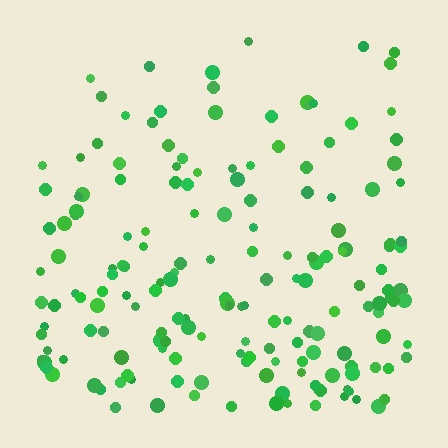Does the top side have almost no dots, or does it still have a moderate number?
Still a moderate number, just noticeably fewer than the bottom.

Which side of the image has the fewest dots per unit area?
The top.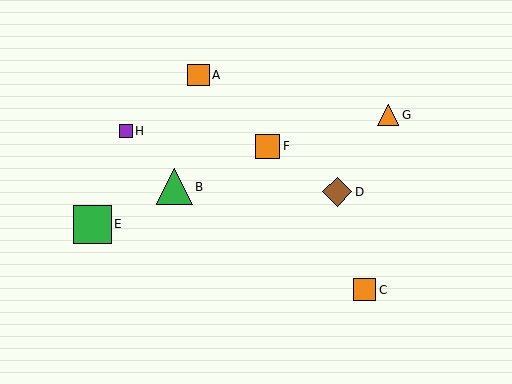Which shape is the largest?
The green square (labeled E) is the largest.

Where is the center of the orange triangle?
The center of the orange triangle is at (388, 115).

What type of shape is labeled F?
Shape F is an orange square.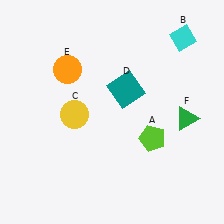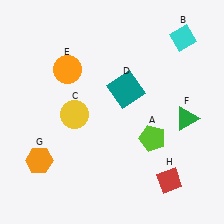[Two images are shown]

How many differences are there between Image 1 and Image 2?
There are 2 differences between the two images.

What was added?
An orange hexagon (G), a red diamond (H) were added in Image 2.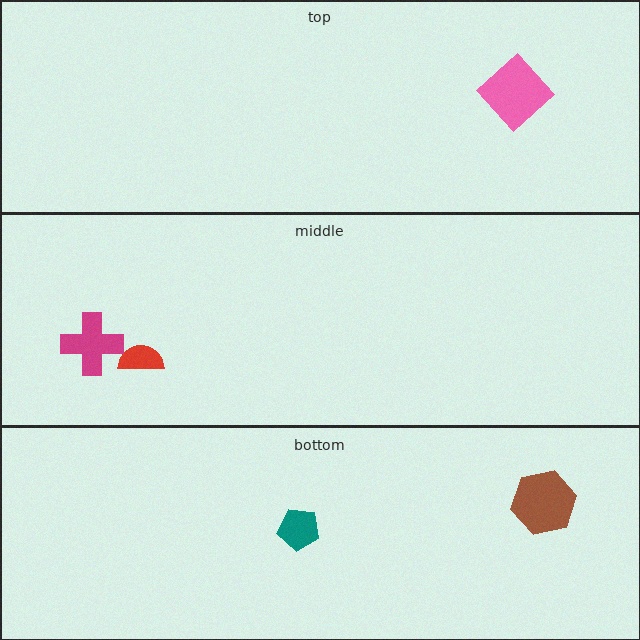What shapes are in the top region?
The pink diamond.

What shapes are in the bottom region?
The brown hexagon, the teal pentagon.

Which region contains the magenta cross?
The middle region.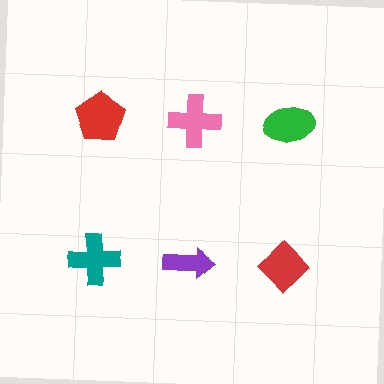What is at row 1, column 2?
A pink cross.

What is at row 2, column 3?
A red diamond.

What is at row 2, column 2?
A purple arrow.